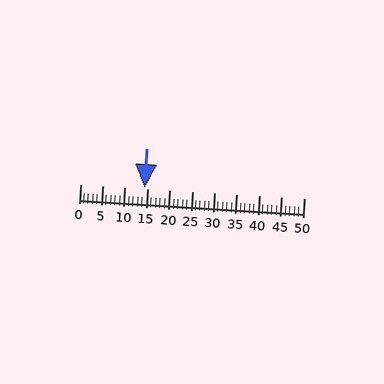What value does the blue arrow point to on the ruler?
The blue arrow points to approximately 14.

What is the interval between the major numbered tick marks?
The major tick marks are spaced 5 units apart.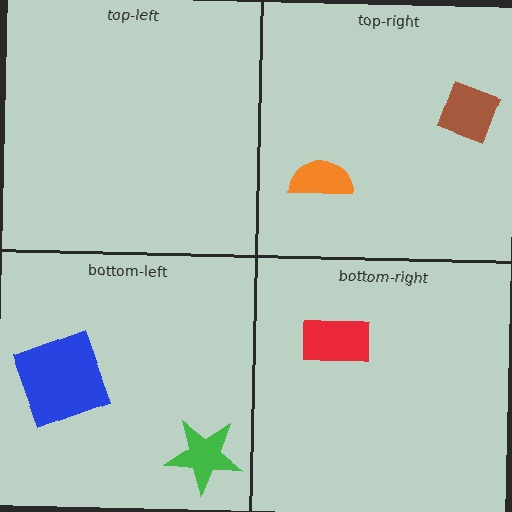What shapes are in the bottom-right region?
The red rectangle.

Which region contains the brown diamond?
The top-right region.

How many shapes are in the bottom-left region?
2.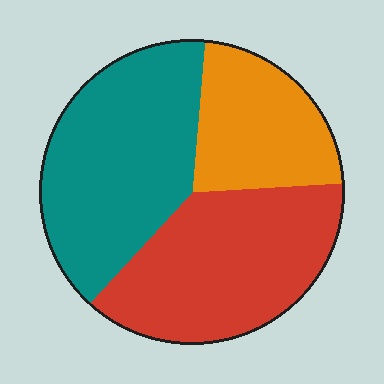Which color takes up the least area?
Orange, at roughly 25%.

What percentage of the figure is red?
Red covers roughly 40% of the figure.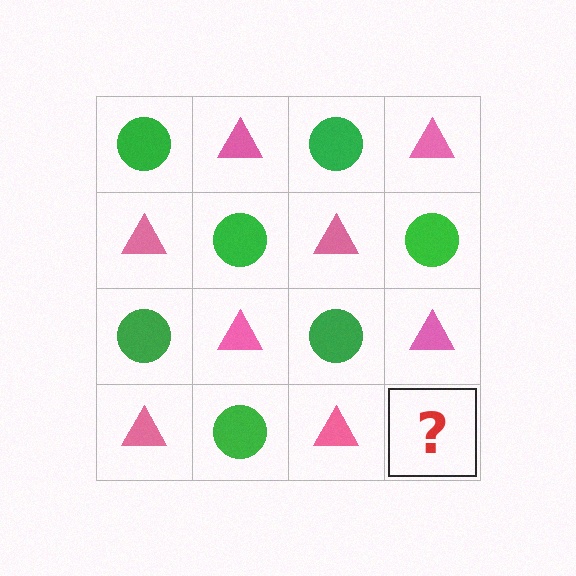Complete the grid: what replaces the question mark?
The question mark should be replaced with a green circle.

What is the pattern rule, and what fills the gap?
The rule is that it alternates green circle and pink triangle in a checkerboard pattern. The gap should be filled with a green circle.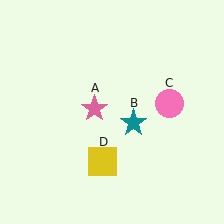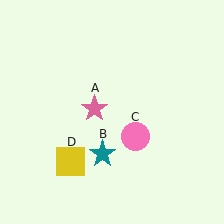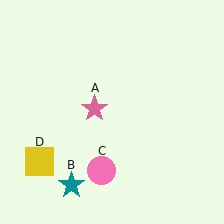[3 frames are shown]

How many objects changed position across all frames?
3 objects changed position: teal star (object B), pink circle (object C), yellow square (object D).